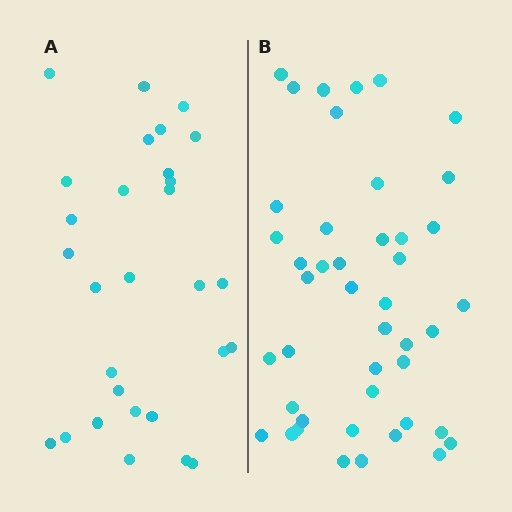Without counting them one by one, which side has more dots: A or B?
Region B (the right region) has more dots.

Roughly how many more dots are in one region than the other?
Region B has approximately 15 more dots than region A.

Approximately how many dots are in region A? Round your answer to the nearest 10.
About 30 dots. (The exact count is 29, which rounds to 30.)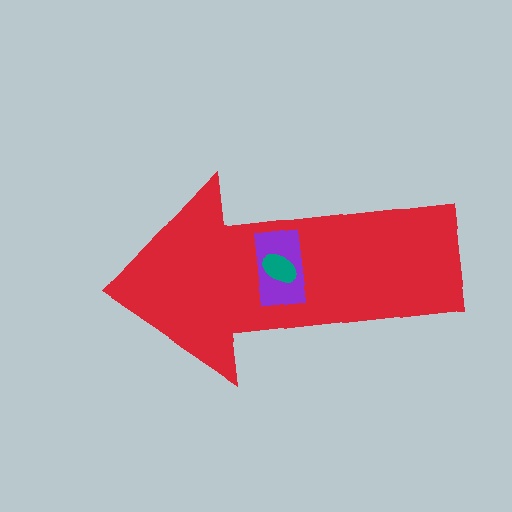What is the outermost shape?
The red arrow.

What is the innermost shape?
The teal ellipse.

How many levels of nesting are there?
3.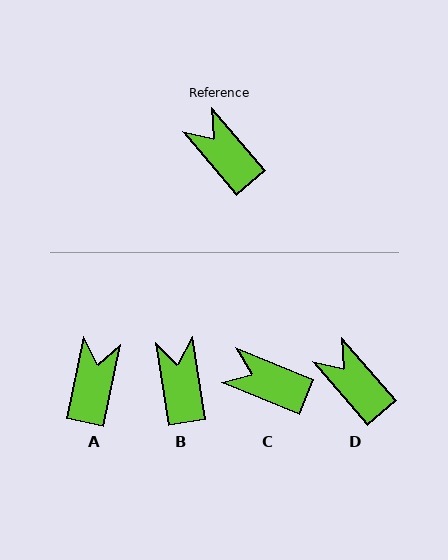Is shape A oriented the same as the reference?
No, it is off by about 53 degrees.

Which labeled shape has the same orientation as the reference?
D.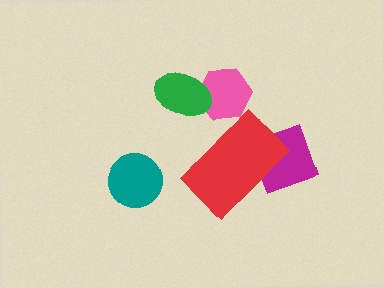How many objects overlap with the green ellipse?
1 object overlaps with the green ellipse.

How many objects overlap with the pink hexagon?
1 object overlaps with the pink hexagon.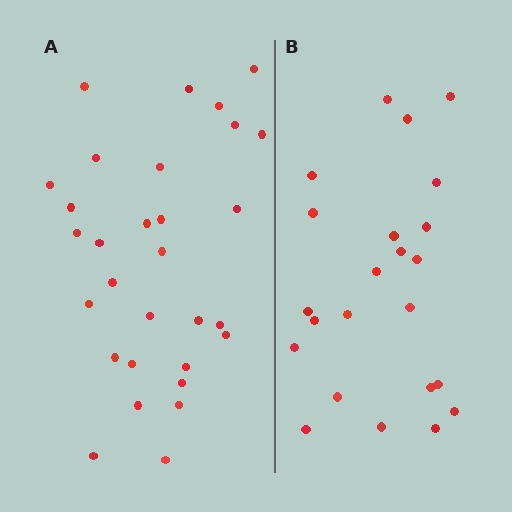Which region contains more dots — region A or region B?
Region A (the left region) has more dots.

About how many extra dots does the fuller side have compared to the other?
Region A has roughly 8 or so more dots than region B.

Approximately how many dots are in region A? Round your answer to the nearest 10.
About 30 dots.